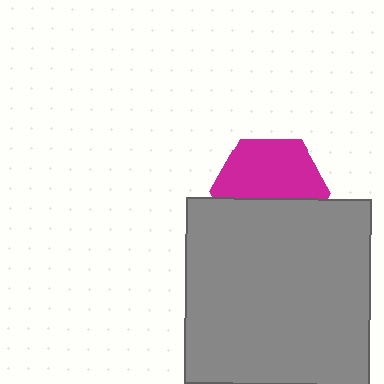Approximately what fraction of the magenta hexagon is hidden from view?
Roughly 42% of the magenta hexagon is hidden behind the gray square.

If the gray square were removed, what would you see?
You would see the complete magenta hexagon.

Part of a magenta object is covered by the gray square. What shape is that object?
It is a hexagon.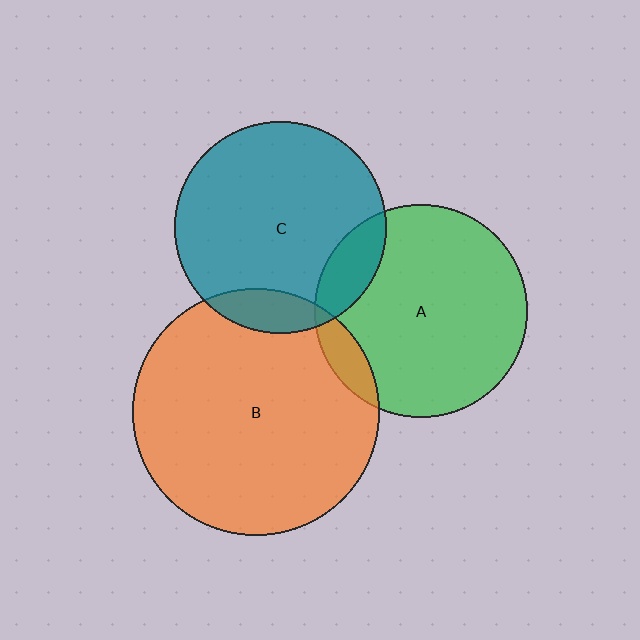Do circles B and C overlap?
Yes.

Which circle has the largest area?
Circle B (orange).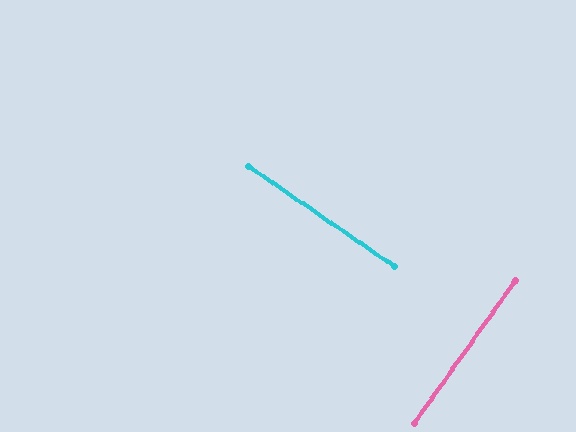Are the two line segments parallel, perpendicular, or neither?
Perpendicular — they meet at approximately 89°.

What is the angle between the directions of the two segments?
Approximately 89 degrees.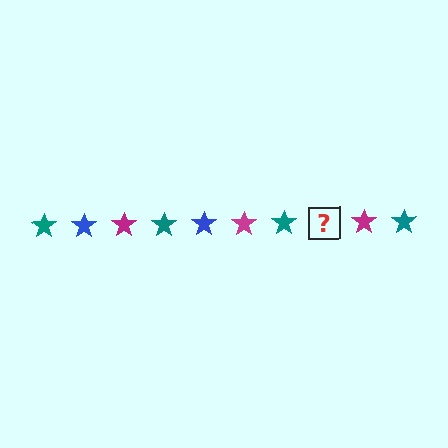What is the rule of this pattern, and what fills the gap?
The rule is that the pattern cycles through teal, blue, magenta stars. The gap should be filled with a blue star.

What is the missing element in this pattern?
The missing element is a blue star.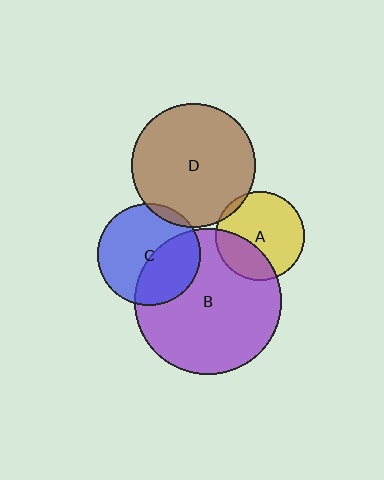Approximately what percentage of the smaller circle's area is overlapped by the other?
Approximately 30%.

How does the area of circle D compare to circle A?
Approximately 2.0 times.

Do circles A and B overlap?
Yes.